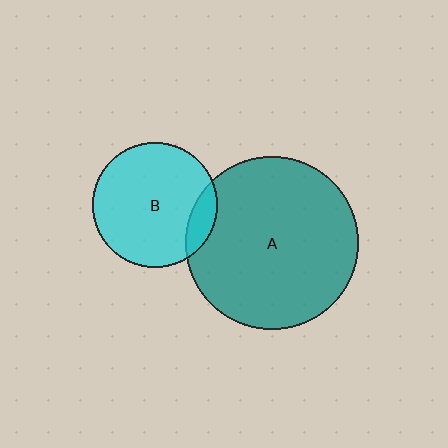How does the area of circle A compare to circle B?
Approximately 1.9 times.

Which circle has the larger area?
Circle A (teal).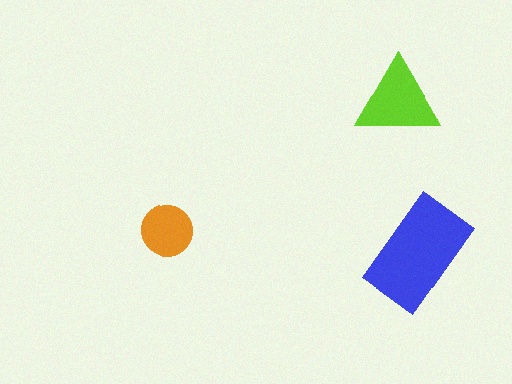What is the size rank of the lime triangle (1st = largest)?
2nd.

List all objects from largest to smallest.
The blue rectangle, the lime triangle, the orange circle.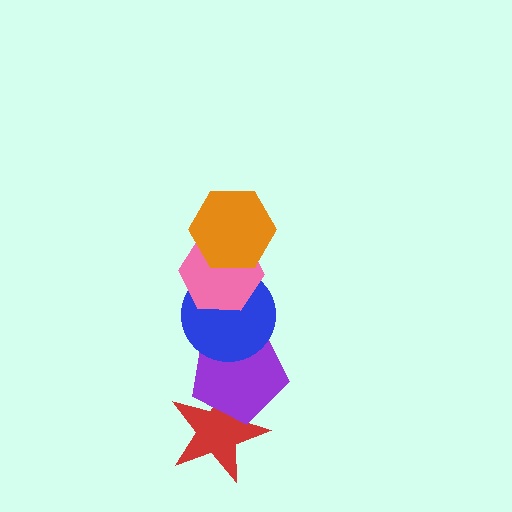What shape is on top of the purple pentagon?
The blue circle is on top of the purple pentagon.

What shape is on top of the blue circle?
The pink hexagon is on top of the blue circle.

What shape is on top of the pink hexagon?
The orange hexagon is on top of the pink hexagon.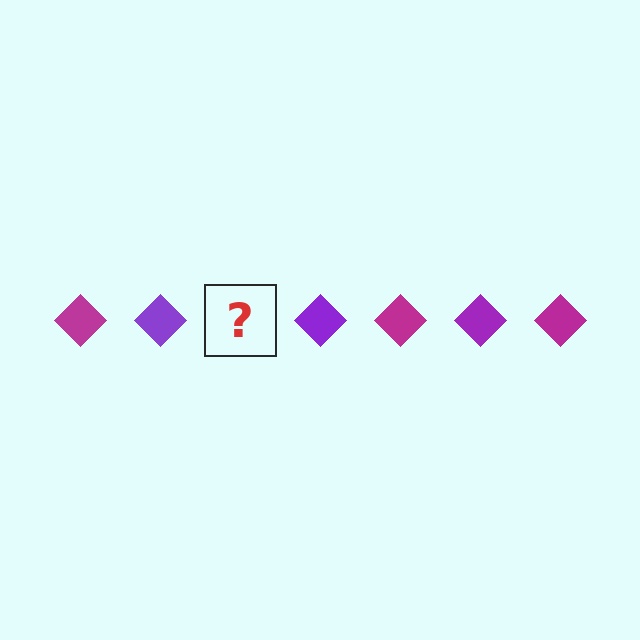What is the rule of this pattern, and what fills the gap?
The rule is that the pattern cycles through magenta, purple diamonds. The gap should be filled with a magenta diamond.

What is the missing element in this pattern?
The missing element is a magenta diamond.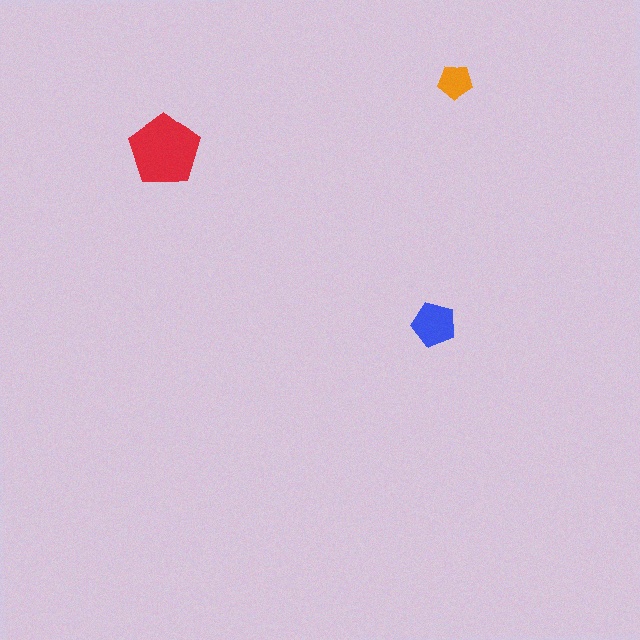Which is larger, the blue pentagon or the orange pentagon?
The blue one.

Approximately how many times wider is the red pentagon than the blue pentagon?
About 1.5 times wider.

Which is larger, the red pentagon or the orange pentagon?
The red one.